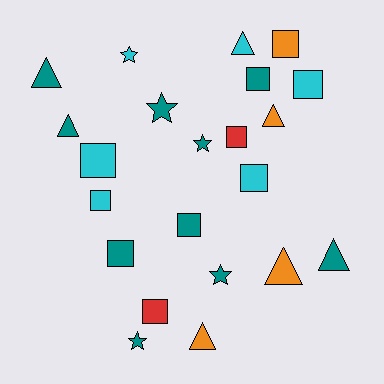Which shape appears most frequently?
Square, with 10 objects.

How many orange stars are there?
There are no orange stars.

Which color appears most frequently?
Teal, with 10 objects.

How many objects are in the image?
There are 22 objects.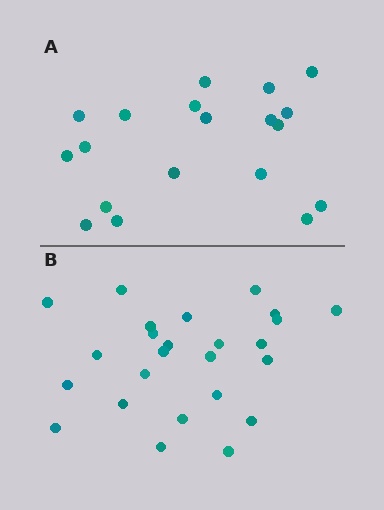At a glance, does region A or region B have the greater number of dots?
Region B (the bottom region) has more dots.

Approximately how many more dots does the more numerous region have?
Region B has about 6 more dots than region A.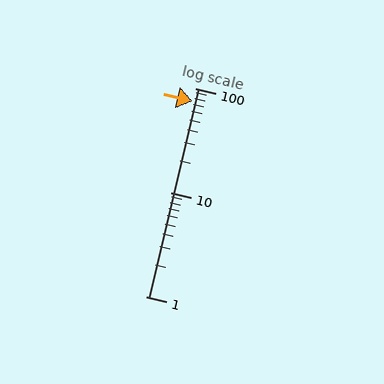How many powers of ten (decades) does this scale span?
The scale spans 2 decades, from 1 to 100.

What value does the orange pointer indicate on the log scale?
The pointer indicates approximately 74.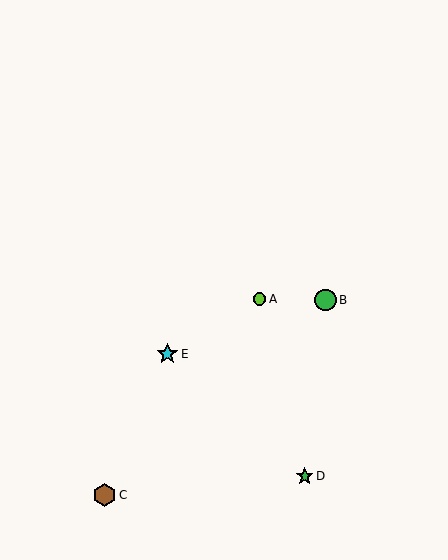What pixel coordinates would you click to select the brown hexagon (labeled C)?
Click at (104, 495) to select the brown hexagon C.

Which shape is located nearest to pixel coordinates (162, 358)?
The cyan star (labeled E) at (167, 354) is nearest to that location.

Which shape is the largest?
The brown hexagon (labeled C) is the largest.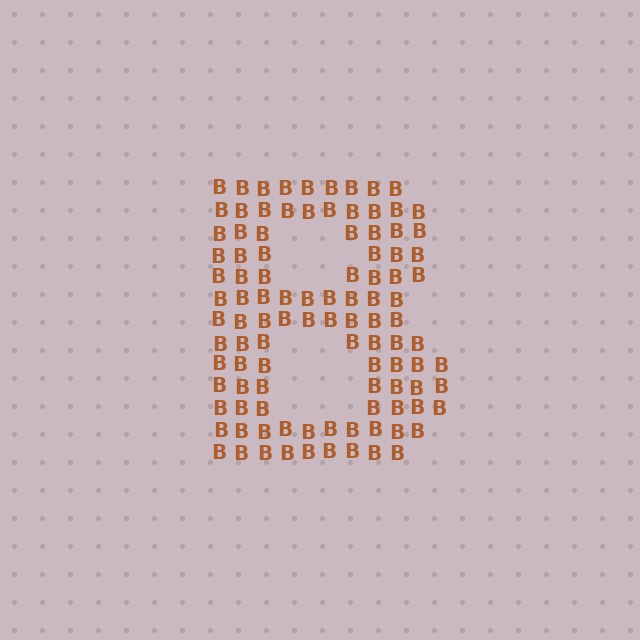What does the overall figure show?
The overall figure shows the letter B.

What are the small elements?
The small elements are letter B's.